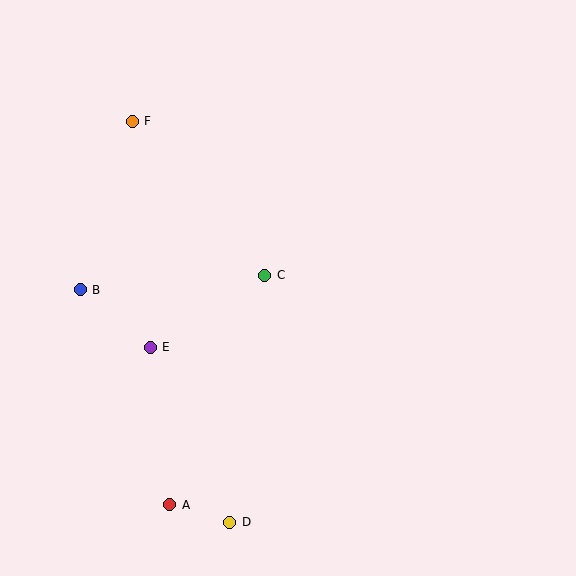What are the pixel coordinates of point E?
Point E is at (150, 347).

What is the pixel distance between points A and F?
The distance between A and F is 385 pixels.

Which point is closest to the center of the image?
Point C at (265, 275) is closest to the center.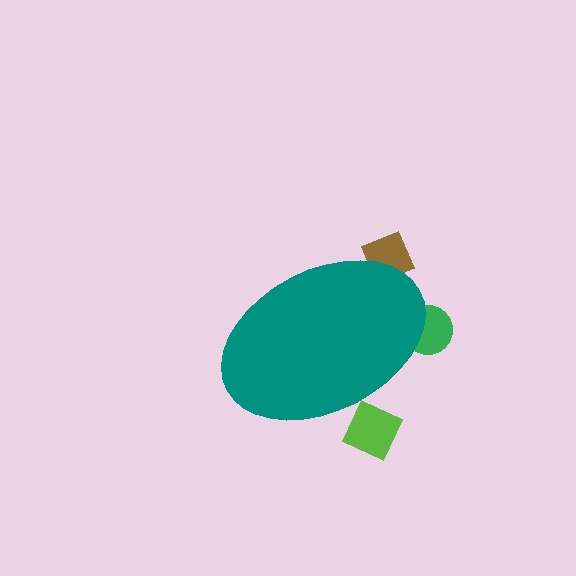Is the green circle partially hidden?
Yes, the green circle is partially hidden behind the teal ellipse.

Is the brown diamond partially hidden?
Yes, the brown diamond is partially hidden behind the teal ellipse.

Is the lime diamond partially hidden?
Yes, the lime diamond is partially hidden behind the teal ellipse.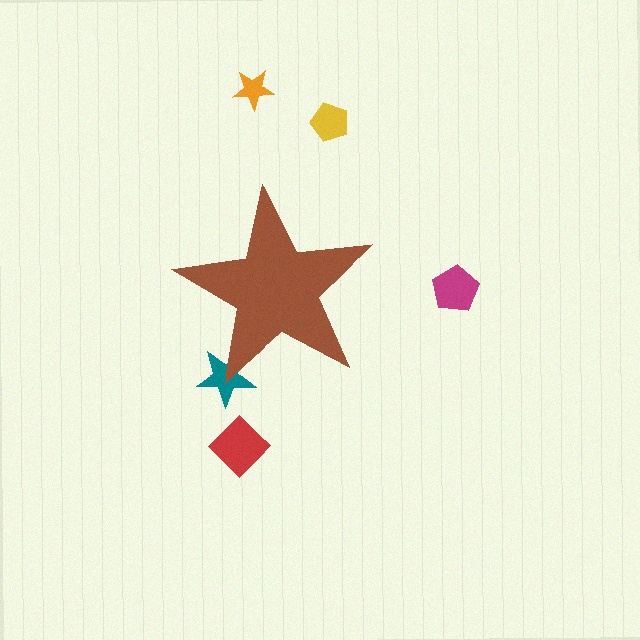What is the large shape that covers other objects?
A brown star.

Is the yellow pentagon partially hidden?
No, the yellow pentagon is fully visible.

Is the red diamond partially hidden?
No, the red diamond is fully visible.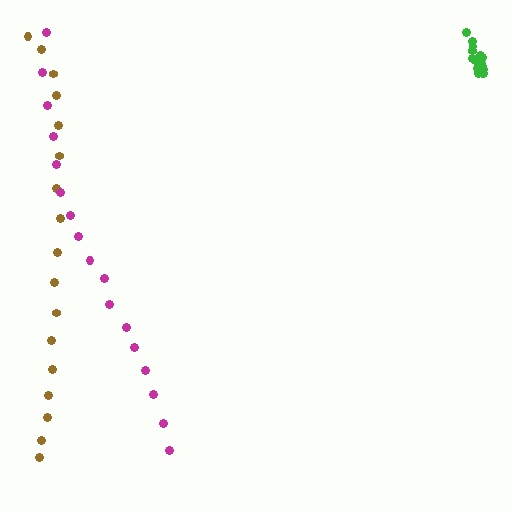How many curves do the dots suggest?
There are 3 distinct paths.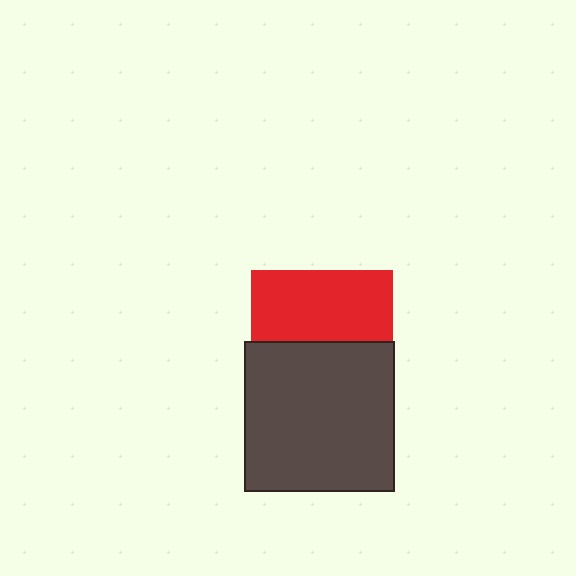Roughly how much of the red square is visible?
About half of it is visible (roughly 51%).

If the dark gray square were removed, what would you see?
You would see the complete red square.